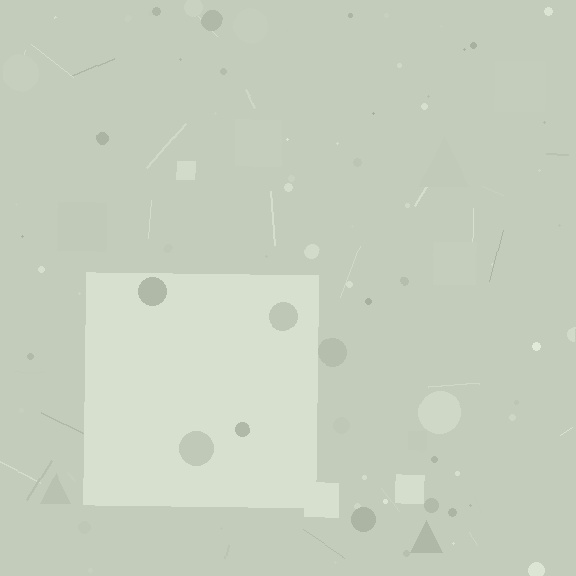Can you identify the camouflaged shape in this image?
The camouflaged shape is a square.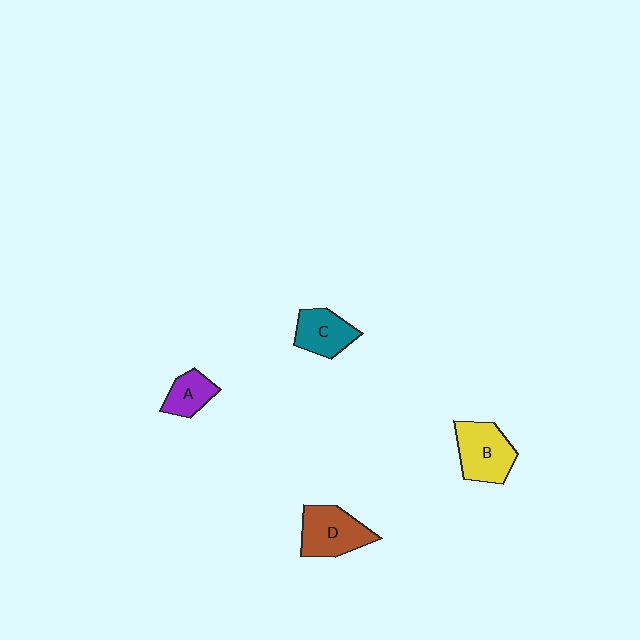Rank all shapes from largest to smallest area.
From largest to smallest: B (yellow), D (brown), C (teal), A (purple).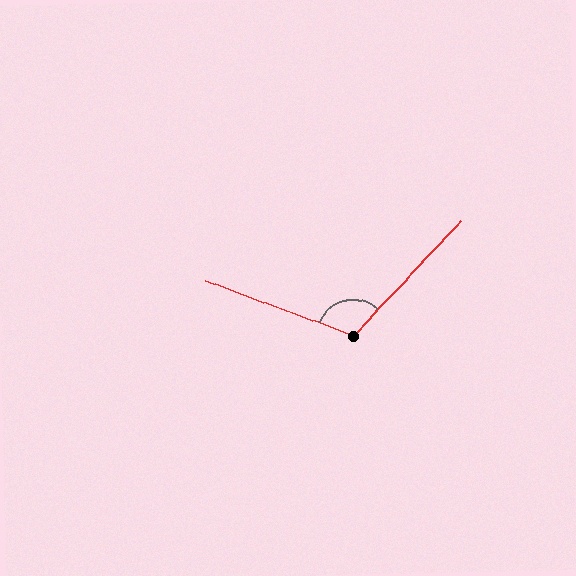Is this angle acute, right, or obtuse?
It is obtuse.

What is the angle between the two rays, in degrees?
Approximately 113 degrees.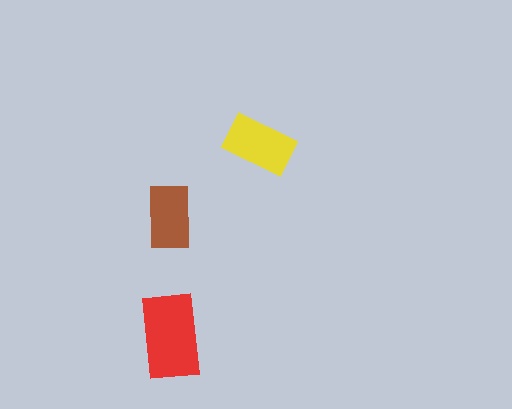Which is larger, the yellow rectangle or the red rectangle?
The red one.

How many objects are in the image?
There are 3 objects in the image.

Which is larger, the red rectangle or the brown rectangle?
The red one.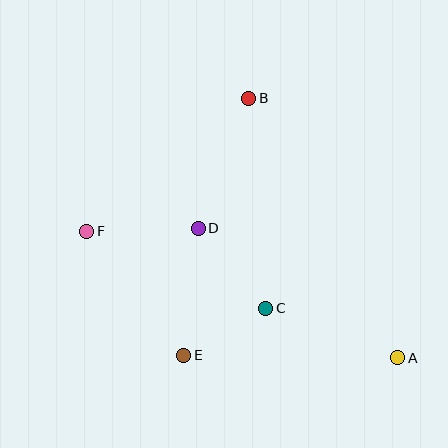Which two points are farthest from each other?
Points A and F are farthest from each other.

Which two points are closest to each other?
Points C and E are closest to each other.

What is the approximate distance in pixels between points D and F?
The distance between D and F is approximately 112 pixels.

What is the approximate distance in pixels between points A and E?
The distance between A and E is approximately 214 pixels.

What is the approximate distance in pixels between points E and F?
The distance between E and F is approximately 157 pixels.